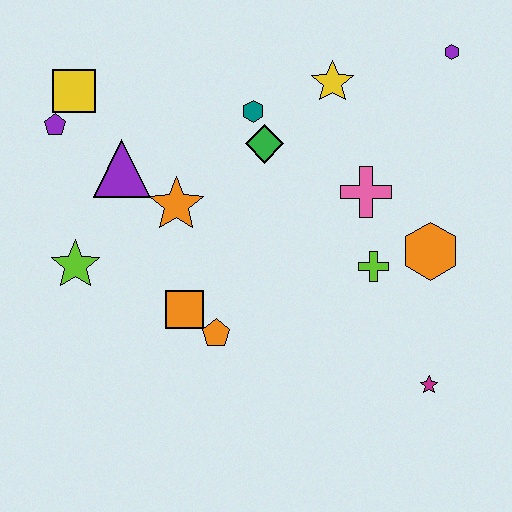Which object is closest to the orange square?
The orange pentagon is closest to the orange square.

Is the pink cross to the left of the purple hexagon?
Yes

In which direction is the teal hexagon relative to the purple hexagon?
The teal hexagon is to the left of the purple hexagon.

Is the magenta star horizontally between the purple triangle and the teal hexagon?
No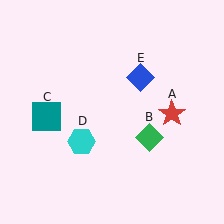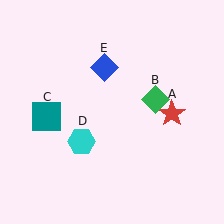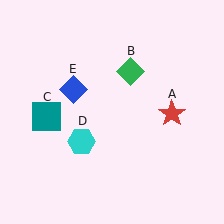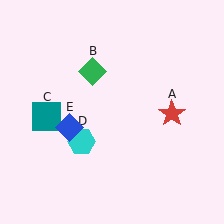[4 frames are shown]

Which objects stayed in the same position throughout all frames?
Red star (object A) and teal square (object C) and cyan hexagon (object D) remained stationary.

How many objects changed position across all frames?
2 objects changed position: green diamond (object B), blue diamond (object E).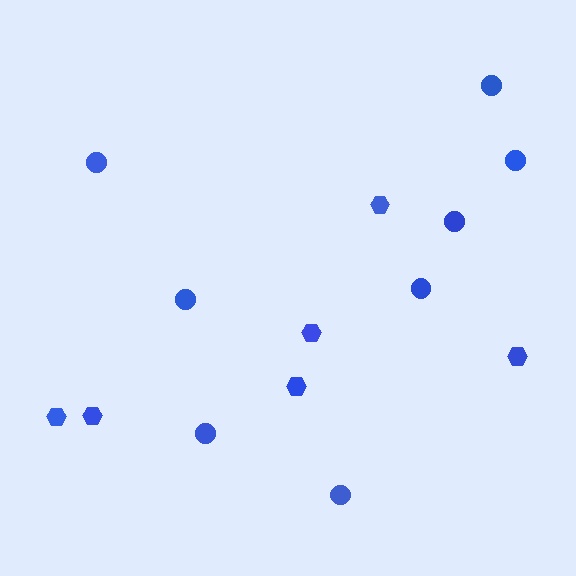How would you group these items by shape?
There are 2 groups: one group of hexagons (6) and one group of circles (8).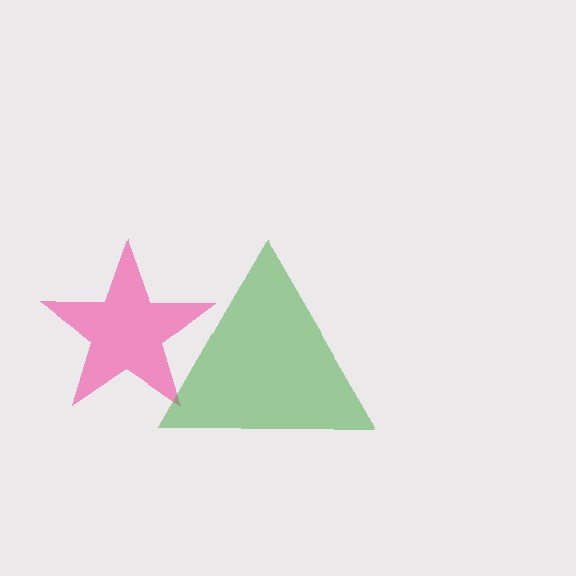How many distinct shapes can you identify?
There are 2 distinct shapes: a pink star, a green triangle.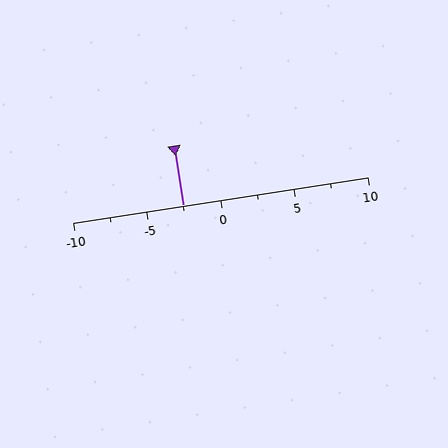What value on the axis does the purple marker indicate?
The marker indicates approximately -2.5.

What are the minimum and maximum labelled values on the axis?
The axis runs from -10 to 10.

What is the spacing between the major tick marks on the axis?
The major ticks are spaced 5 apart.